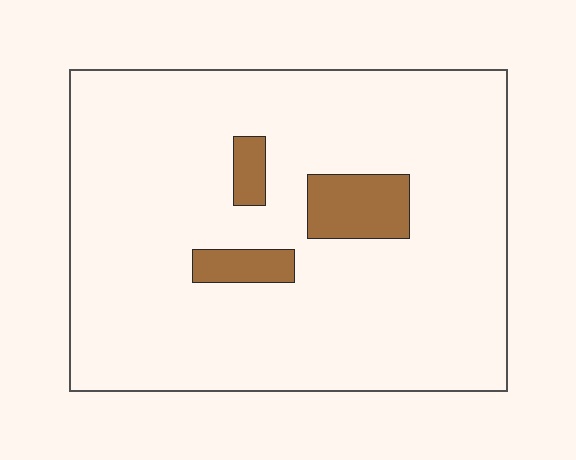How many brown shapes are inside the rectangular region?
3.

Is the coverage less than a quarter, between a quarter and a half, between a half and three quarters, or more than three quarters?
Less than a quarter.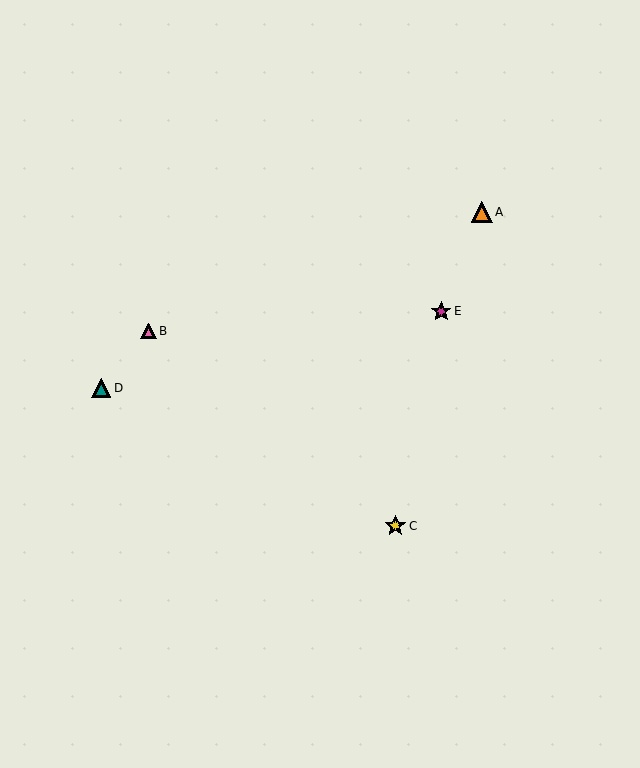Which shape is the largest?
The orange triangle (labeled A) is the largest.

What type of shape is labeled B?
Shape B is a pink triangle.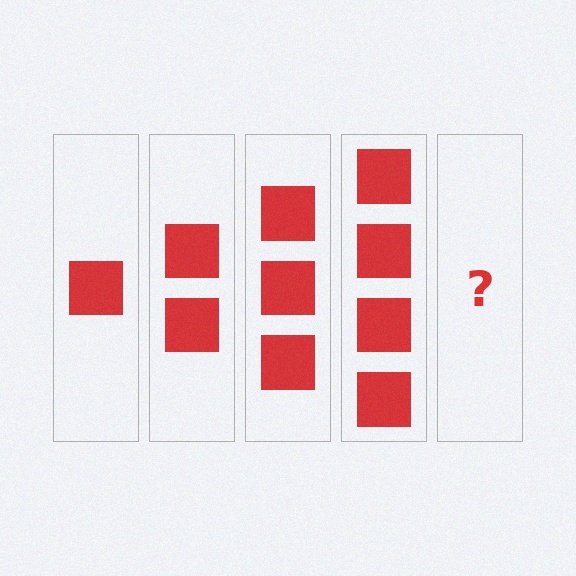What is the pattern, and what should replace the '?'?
The pattern is that each step adds one more square. The '?' should be 5 squares.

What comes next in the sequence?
The next element should be 5 squares.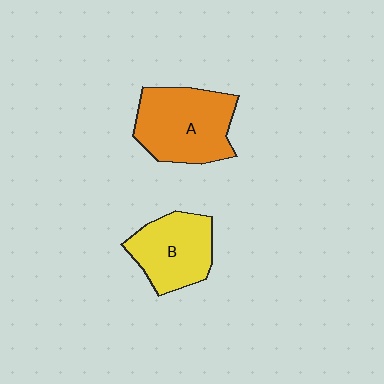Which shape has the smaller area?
Shape B (yellow).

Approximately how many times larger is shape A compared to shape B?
Approximately 1.3 times.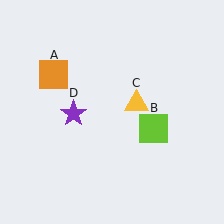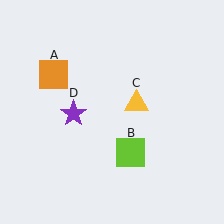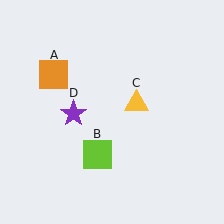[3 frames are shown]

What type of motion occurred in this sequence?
The lime square (object B) rotated clockwise around the center of the scene.